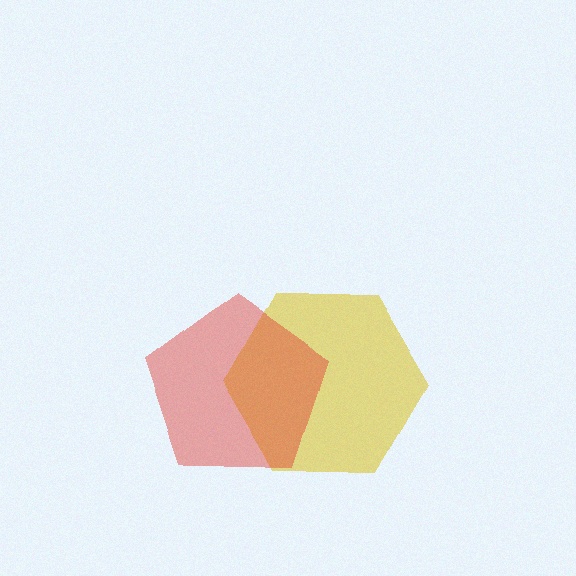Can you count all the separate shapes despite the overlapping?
Yes, there are 2 separate shapes.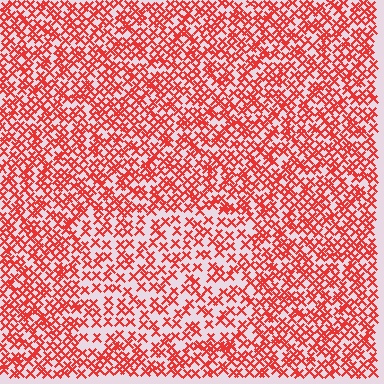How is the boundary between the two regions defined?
The boundary is defined by a change in element density (approximately 1.7x ratio). All elements are the same color, size, and shape.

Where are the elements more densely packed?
The elements are more densely packed outside the rectangle boundary.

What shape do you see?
I see a rectangle.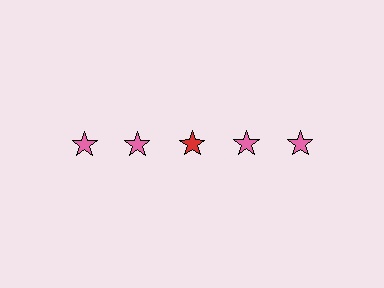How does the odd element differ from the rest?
It has a different color: red instead of pink.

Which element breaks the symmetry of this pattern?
The red star in the top row, center column breaks the symmetry. All other shapes are pink stars.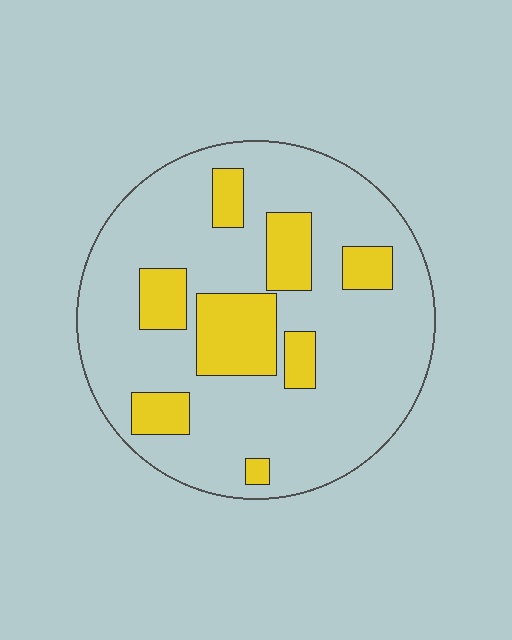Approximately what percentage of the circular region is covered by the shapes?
Approximately 20%.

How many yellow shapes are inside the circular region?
8.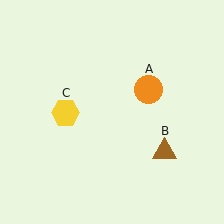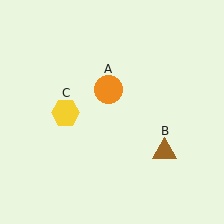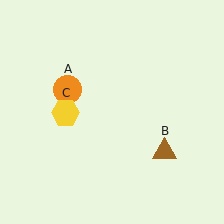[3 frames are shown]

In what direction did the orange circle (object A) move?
The orange circle (object A) moved left.